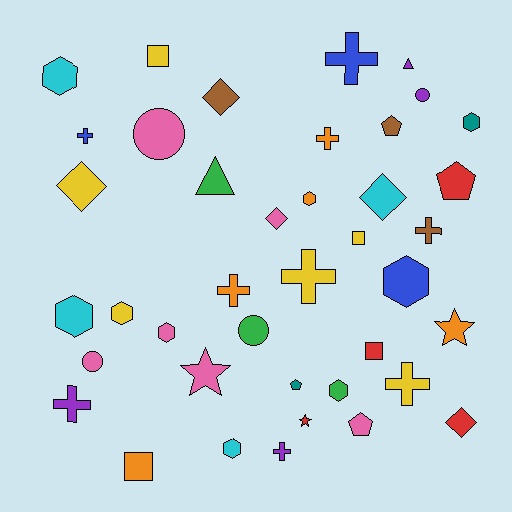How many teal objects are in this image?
There are 2 teal objects.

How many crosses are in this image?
There are 9 crosses.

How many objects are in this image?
There are 40 objects.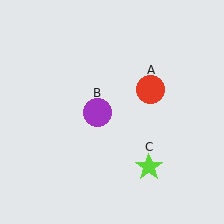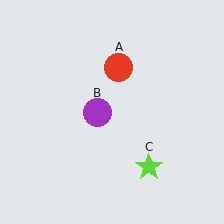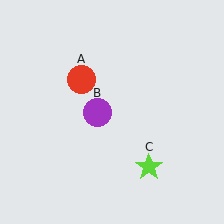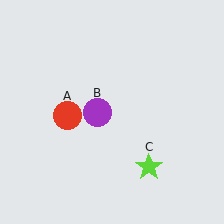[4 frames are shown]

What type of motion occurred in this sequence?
The red circle (object A) rotated counterclockwise around the center of the scene.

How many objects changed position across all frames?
1 object changed position: red circle (object A).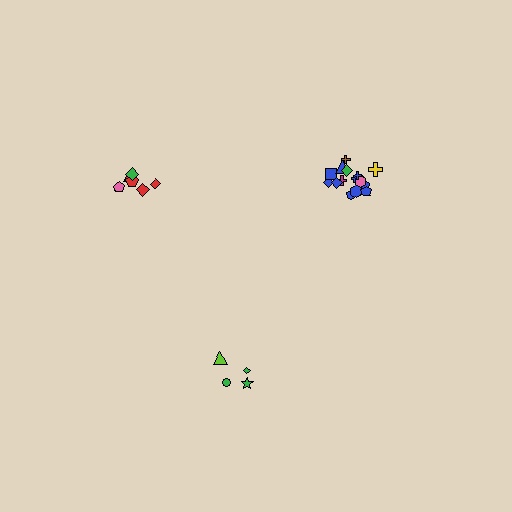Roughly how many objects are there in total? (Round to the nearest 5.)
Roughly 30 objects in total.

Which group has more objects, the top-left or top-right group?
The top-right group.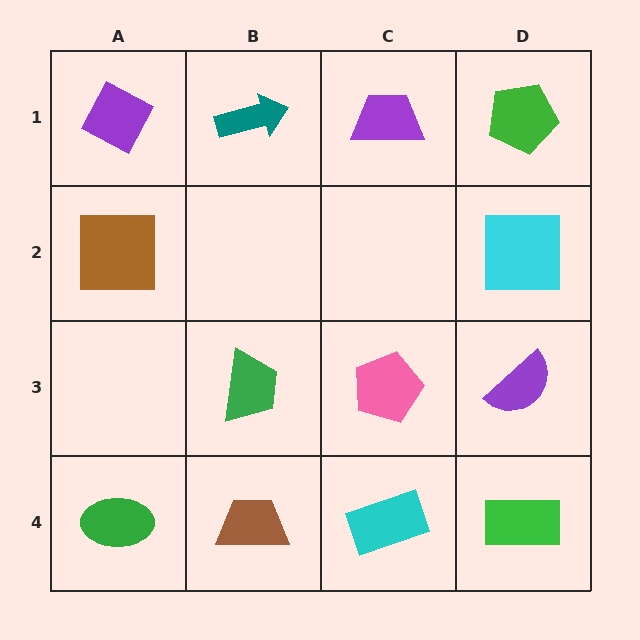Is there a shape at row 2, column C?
No, that cell is empty.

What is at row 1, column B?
A teal arrow.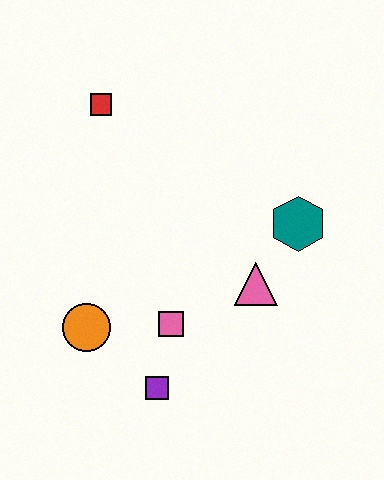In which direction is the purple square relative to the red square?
The purple square is below the red square.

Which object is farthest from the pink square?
The red square is farthest from the pink square.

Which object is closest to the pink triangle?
The teal hexagon is closest to the pink triangle.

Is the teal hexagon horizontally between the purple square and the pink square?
No